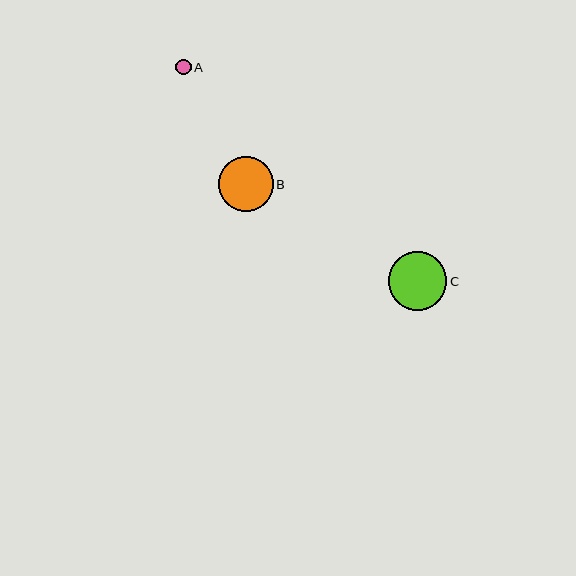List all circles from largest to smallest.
From largest to smallest: C, B, A.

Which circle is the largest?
Circle C is the largest with a size of approximately 59 pixels.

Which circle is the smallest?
Circle A is the smallest with a size of approximately 15 pixels.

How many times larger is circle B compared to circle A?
Circle B is approximately 3.6 times the size of circle A.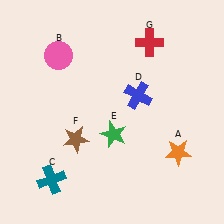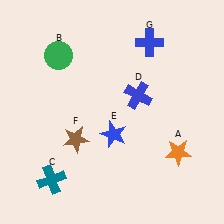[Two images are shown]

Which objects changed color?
B changed from pink to green. E changed from green to blue. G changed from red to blue.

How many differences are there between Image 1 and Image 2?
There are 3 differences between the two images.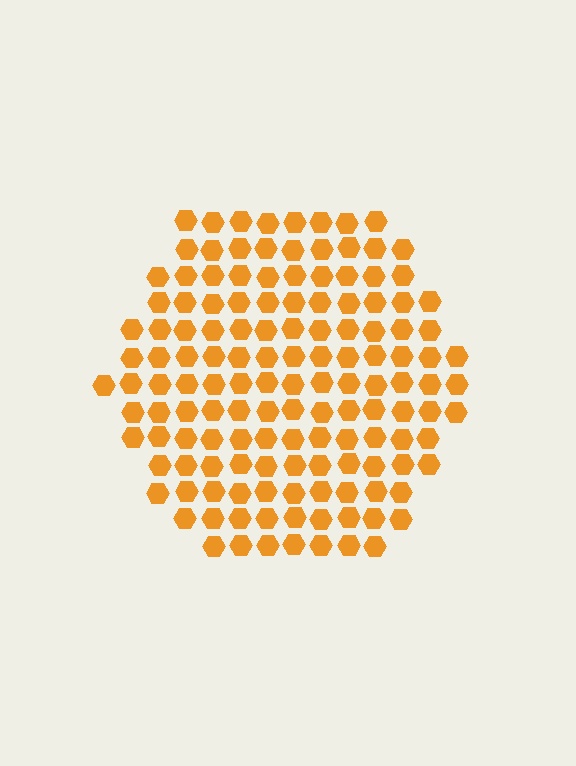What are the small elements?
The small elements are hexagons.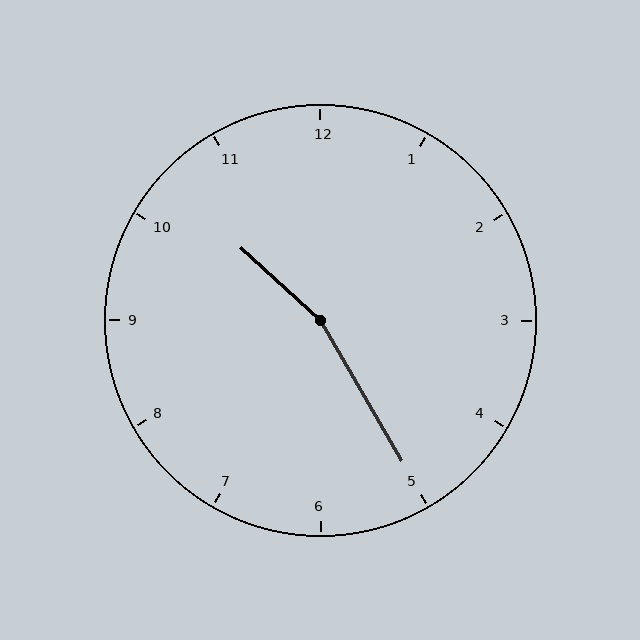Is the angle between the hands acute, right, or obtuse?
It is obtuse.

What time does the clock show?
10:25.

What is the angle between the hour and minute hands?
Approximately 162 degrees.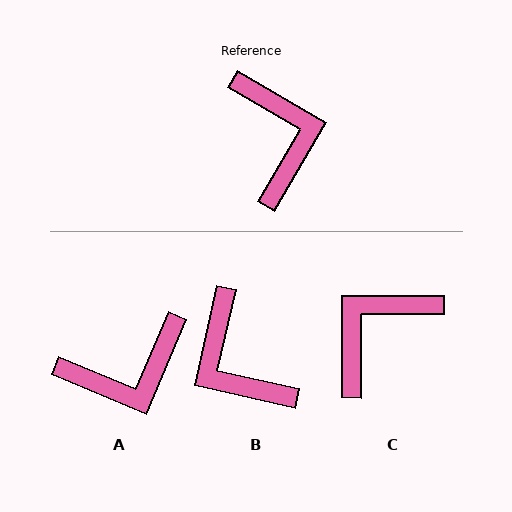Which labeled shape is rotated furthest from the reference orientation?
B, about 162 degrees away.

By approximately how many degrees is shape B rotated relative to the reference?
Approximately 162 degrees clockwise.